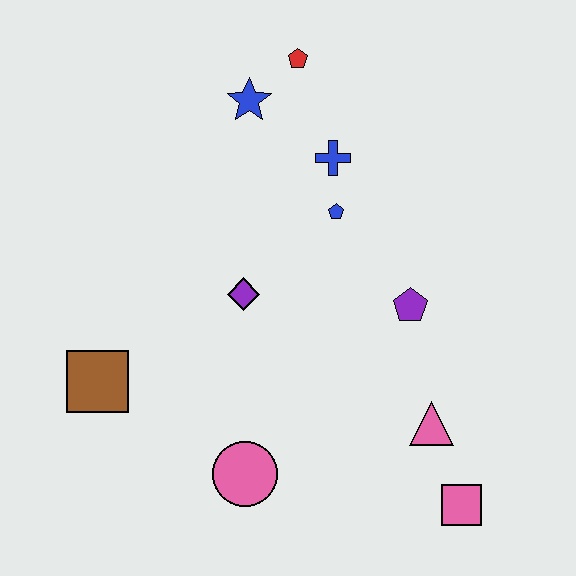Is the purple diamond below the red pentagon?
Yes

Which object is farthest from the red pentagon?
The pink square is farthest from the red pentagon.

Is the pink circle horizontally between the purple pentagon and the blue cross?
No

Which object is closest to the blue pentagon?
The blue cross is closest to the blue pentagon.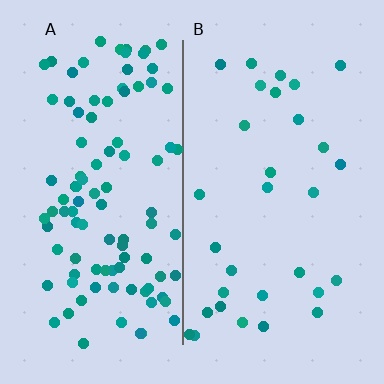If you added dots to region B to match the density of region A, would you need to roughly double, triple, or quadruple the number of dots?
Approximately triple.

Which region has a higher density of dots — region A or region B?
A (the left).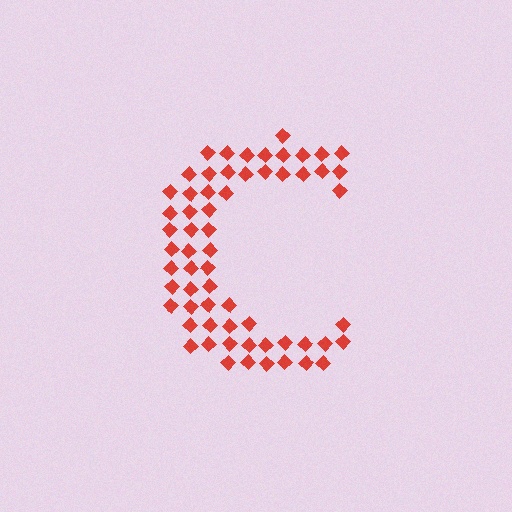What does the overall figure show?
The overall figure shows the letter C.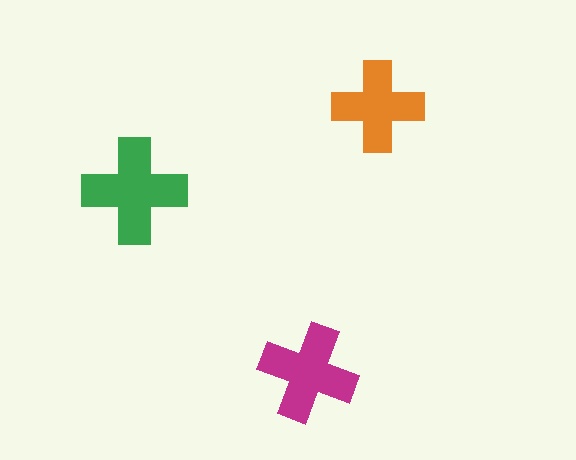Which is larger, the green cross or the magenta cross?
The green one.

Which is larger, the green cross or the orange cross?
The green one.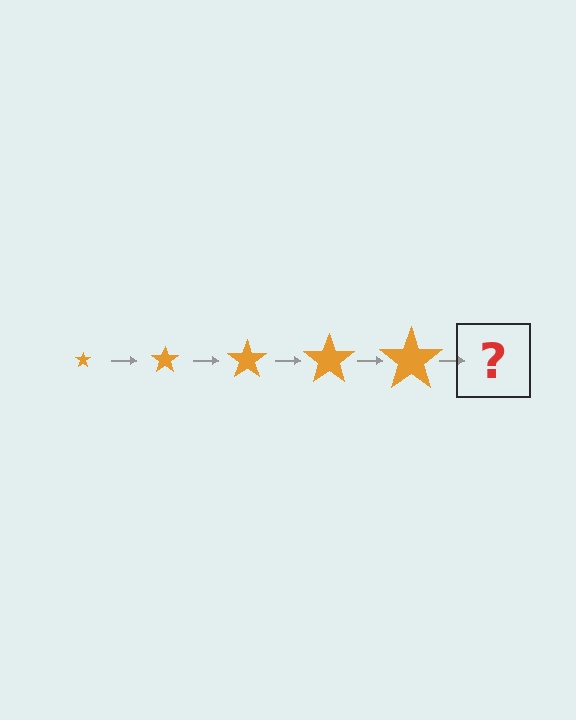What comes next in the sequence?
The next element should be an orange star, larger than the previous one.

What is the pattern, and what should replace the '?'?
The pattern is that the star gets progressively larger each step. The '?' should be an orange star, larger than the previous one.